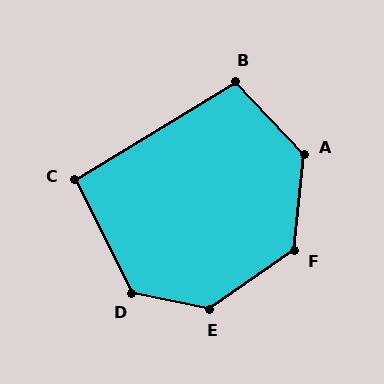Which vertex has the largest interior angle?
E, at approximately 135 degrees.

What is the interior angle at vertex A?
Approximately 131 degrees (obtuse).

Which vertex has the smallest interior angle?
C, at approximately 95 degrees.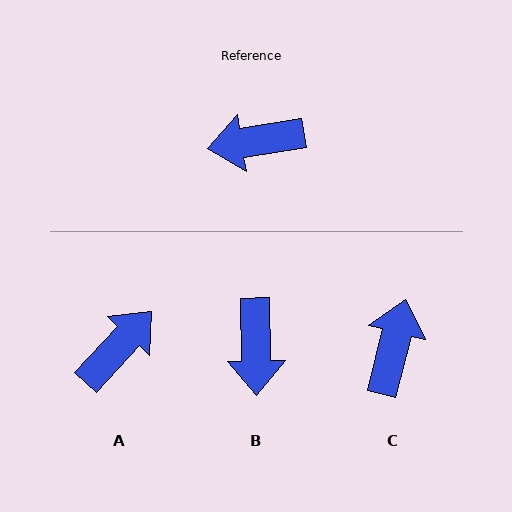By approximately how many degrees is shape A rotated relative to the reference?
Approximately 142 degrees clockwise.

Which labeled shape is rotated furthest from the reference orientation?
A, about 142 degrees away.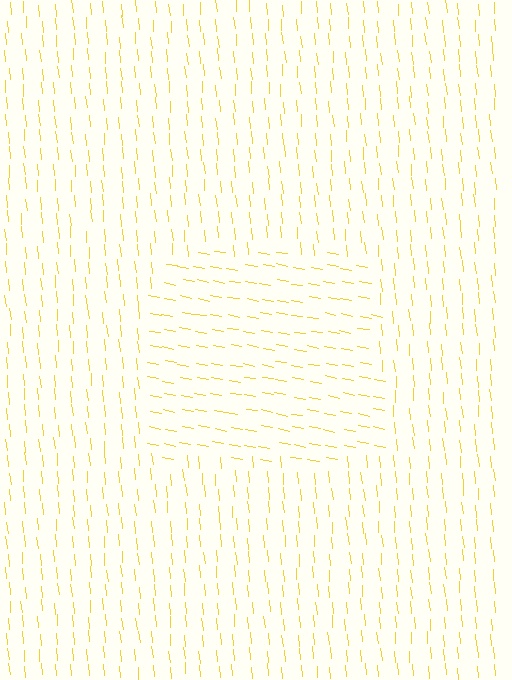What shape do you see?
I see a rectangle.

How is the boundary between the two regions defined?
The boundary is defined purely by a change in line orientation (approximately 74 degrees difference). All lines are the same color and thickness.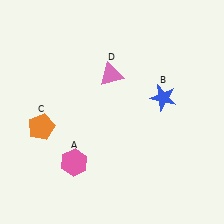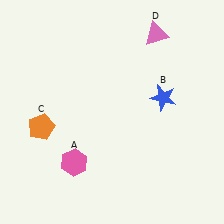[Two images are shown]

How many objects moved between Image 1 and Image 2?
1 object moved between the two images.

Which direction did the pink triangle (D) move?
The pink triangle (D) moved right.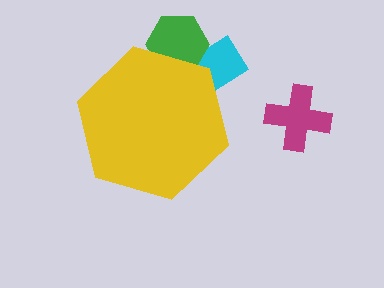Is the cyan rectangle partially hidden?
Yes, the cyan rectangle is partially hidden behind the yellow hexagon.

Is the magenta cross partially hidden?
No, the magenta cross is fully visible.